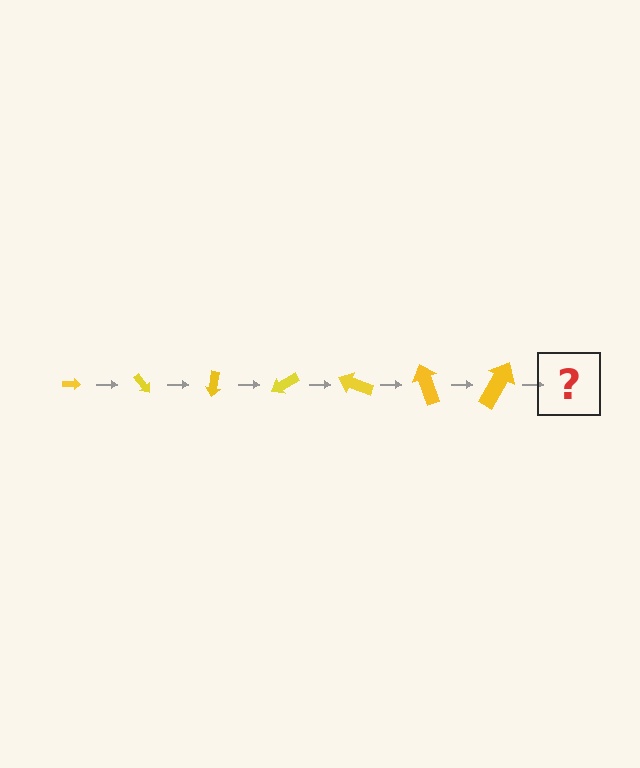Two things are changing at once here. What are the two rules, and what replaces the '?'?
The two rules are that the arrow grows larger each step and it rotates 50 degrees each step. The '?' should be an arrow, larger than the previous one and rotated 350 degrees from the start.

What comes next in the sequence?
The next element should be an arrow, larger than the previous one and rotated 350 degrees from the start.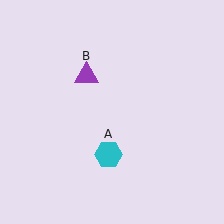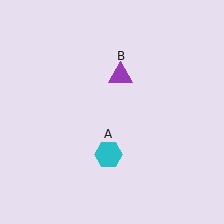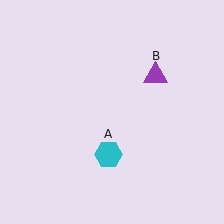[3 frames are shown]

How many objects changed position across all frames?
1 object changed position: purple triangle (object B).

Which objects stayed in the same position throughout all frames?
Cyan hexagon (object A) remained stationary.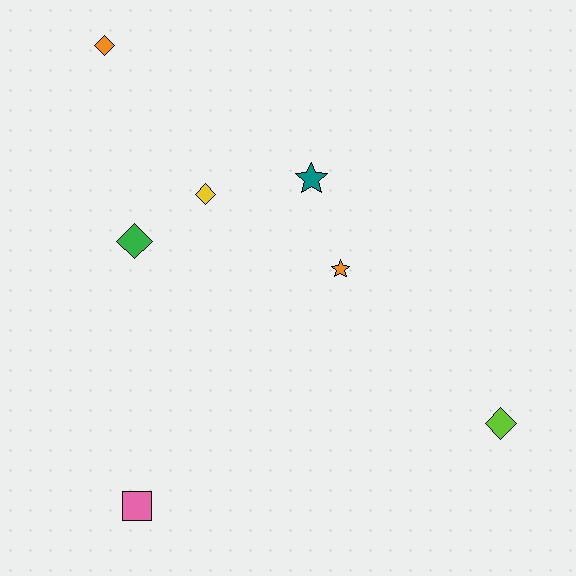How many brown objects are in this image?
There are no brown objects.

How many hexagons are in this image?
There are no hexagons.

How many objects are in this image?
There are 7 objects.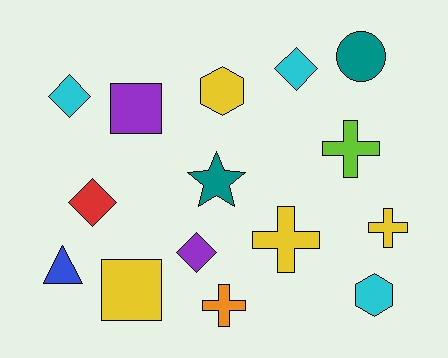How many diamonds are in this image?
There are 4 diamonds.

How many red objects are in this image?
There is 1 red object.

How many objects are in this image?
There are 15 objects.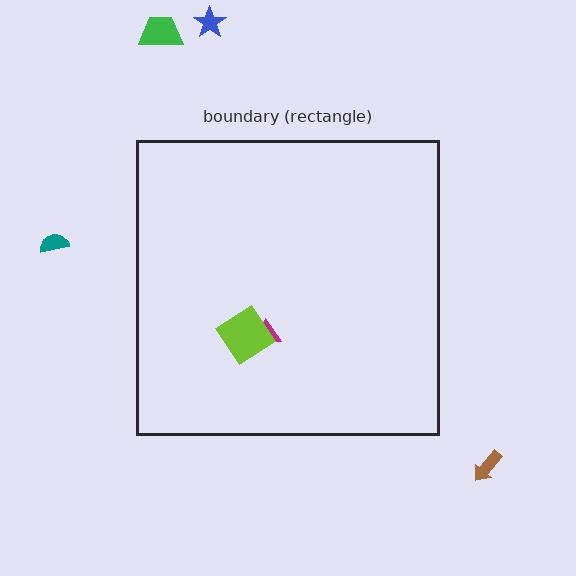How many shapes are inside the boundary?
2 inside, 4 outside.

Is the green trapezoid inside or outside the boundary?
Outside.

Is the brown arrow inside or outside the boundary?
Outside.